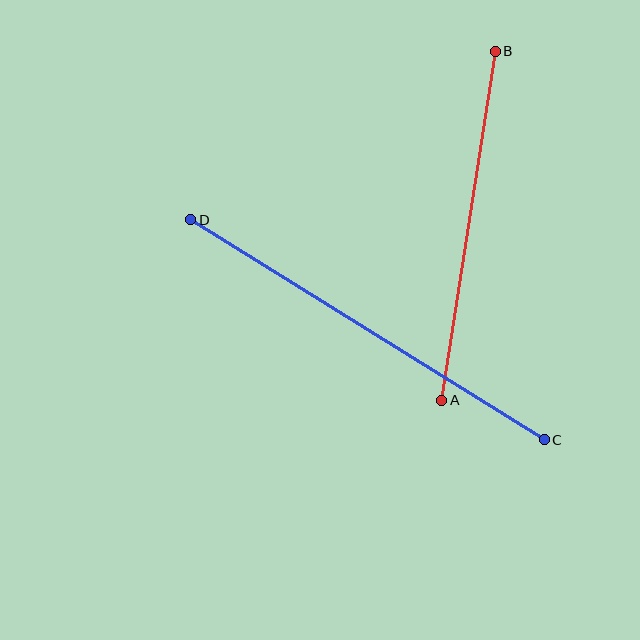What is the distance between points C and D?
The distance is approximately 416 pixels.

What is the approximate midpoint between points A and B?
The midpoint is at approximately (468, 226) pixels.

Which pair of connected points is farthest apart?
Points C and D are farthest apart.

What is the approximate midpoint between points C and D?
The midpoint is at approximately (368, 330) pixels.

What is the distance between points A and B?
The distance is approximately 353 pixels.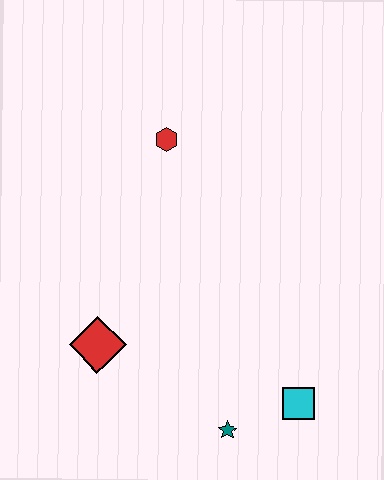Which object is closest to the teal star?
The cyan square is closest to the teal star.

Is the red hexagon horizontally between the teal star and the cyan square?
No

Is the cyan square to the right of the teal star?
Yes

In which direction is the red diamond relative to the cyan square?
The red diamond is to the left of the cyan square.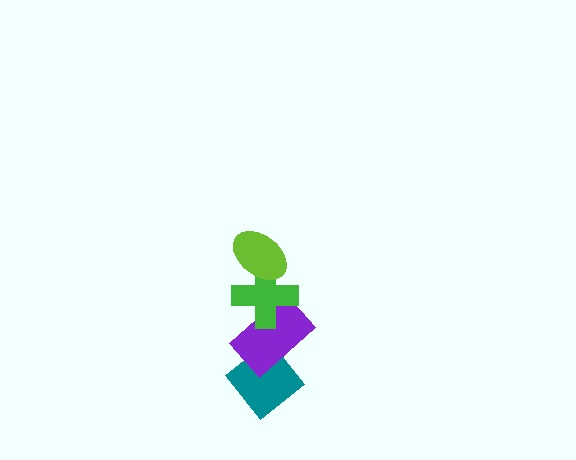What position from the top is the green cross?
The green cross is 2nd from the top.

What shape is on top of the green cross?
The lime ellipse is on top of the green cross.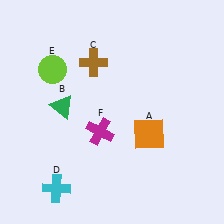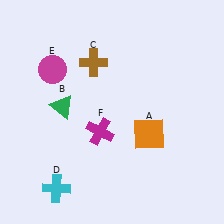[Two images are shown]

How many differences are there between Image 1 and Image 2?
There is 1 difference between the two images.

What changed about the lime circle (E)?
In Image 1, E is lime. In Image 2, it changed to magenta.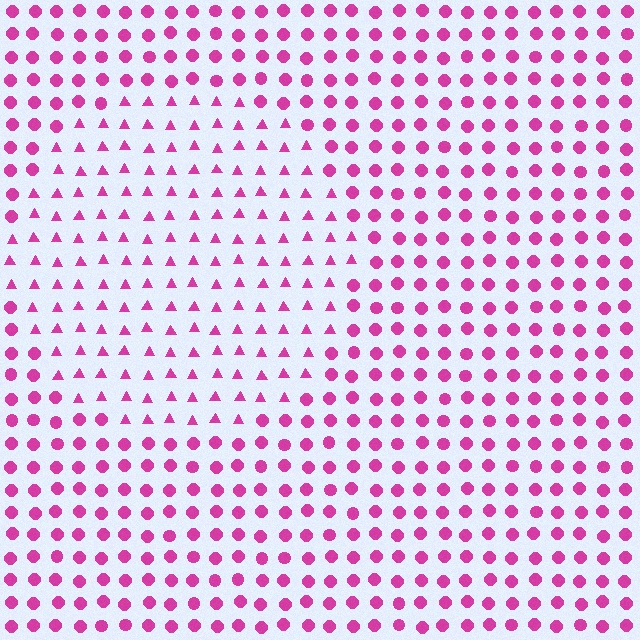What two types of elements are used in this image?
The image uses triangles inside the circle region and circles outside it.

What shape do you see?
I see a circle.